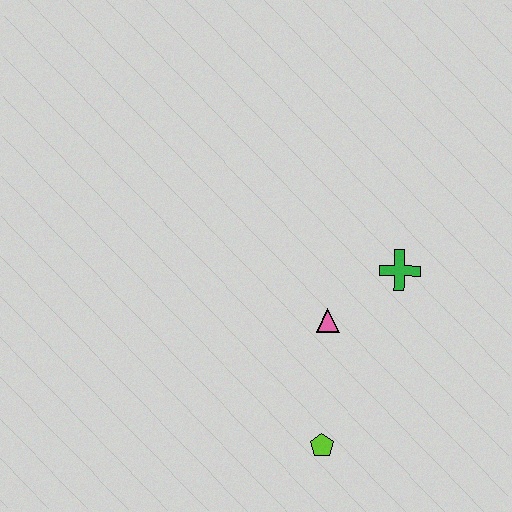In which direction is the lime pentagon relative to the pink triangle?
The lime pentagon is below the pink triangle.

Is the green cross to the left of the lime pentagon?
No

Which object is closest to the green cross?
The pink triangle is closest to the green cross.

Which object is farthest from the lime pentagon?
The green cross is farthest from the lime pentagon.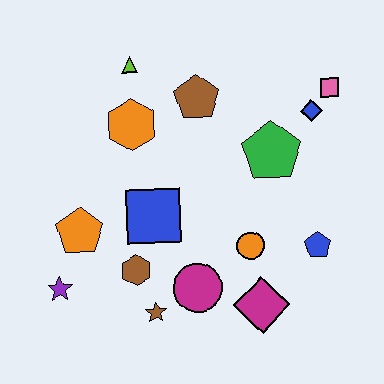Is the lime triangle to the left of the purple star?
No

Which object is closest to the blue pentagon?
The orange circle is closest to the blue pentagon.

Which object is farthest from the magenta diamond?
The lime triangle is farthest from the magenta diamond.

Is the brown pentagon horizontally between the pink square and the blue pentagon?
No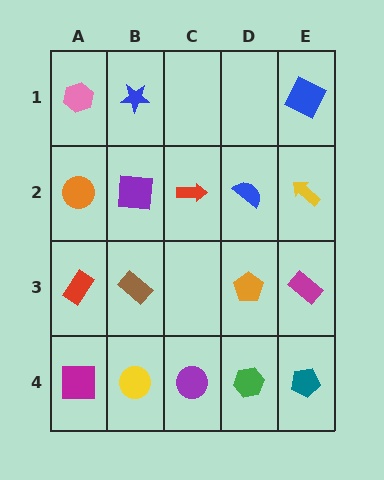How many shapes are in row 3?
4 shapes.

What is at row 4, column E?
A teal pentagon.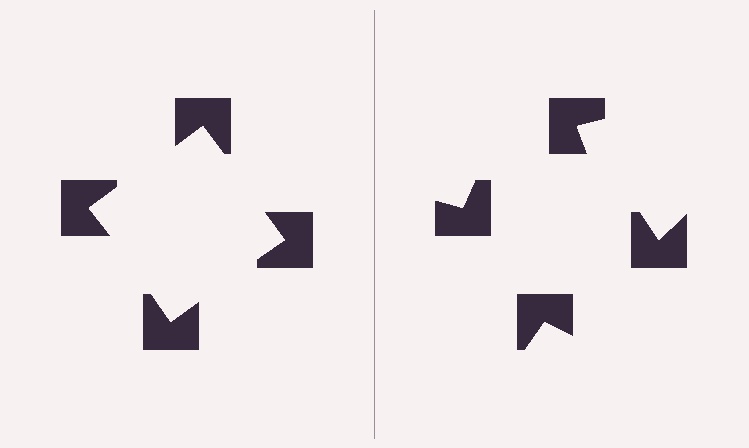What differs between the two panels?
The notched squares are positioned identically on both sides; only the wedge orientations differ. On the left they align to a square; on the right they are misaligned.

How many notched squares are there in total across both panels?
8 — 4 on each side.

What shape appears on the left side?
An illusory square.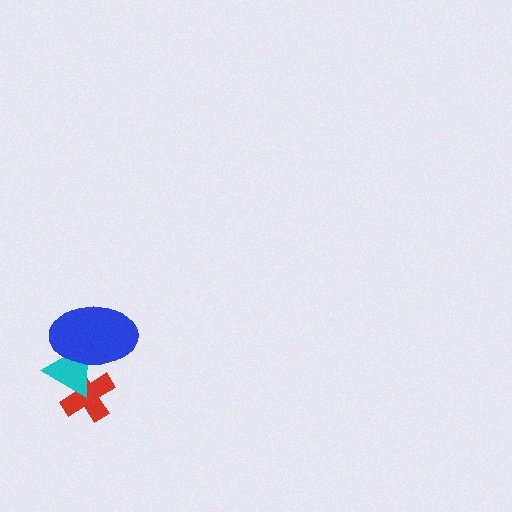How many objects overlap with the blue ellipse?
2 objects overlap with the blue ellipse.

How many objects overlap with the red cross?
2 objects overlap with the red cross.